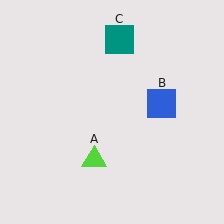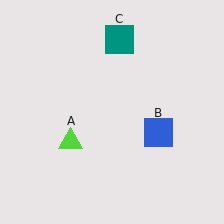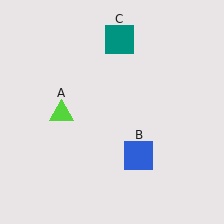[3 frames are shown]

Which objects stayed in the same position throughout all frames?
Teal square (object C) remained stationary.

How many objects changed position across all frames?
2 objects changed position: lime triangle (object A), blue square (object B).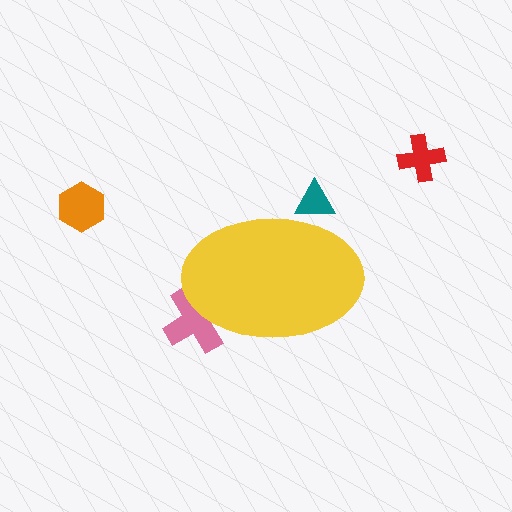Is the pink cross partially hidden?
Yes, the pink cross is partially hidden behind the yellow ellipse.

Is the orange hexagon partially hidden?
No, the orange hexagon is fully visible.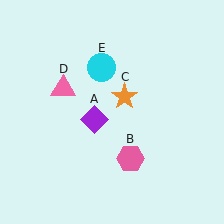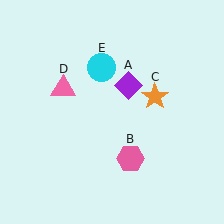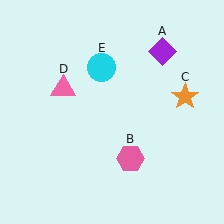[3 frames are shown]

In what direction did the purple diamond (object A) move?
The purple diamond (object A) moved up and to the right.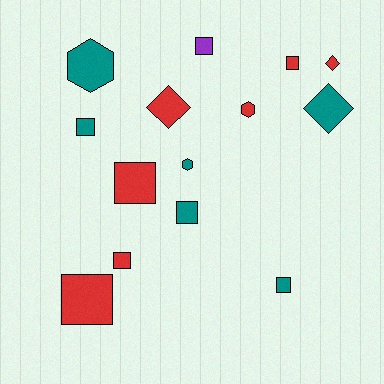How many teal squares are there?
There are 3 teal squares.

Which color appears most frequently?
Red, with 7 objects.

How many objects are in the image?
There are 14 objects.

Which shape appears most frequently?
Square, with 8 objects.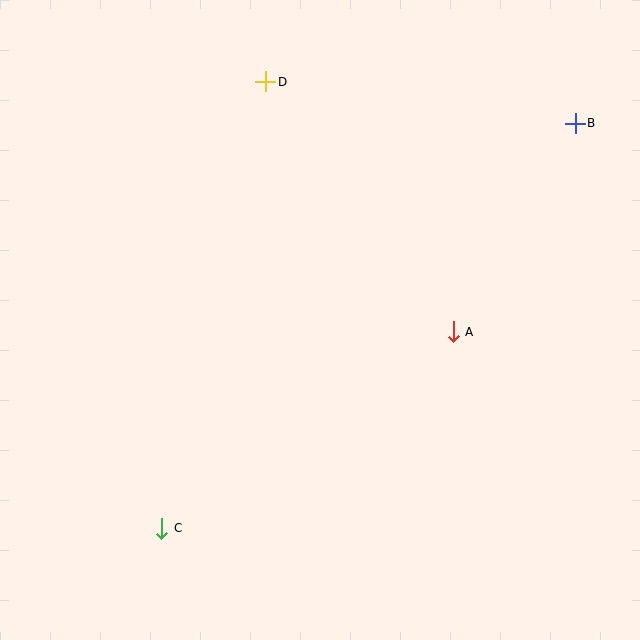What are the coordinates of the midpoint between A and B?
The midpoint between A and B is at (514, 227).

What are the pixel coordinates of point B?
Point B is at (575, 123).